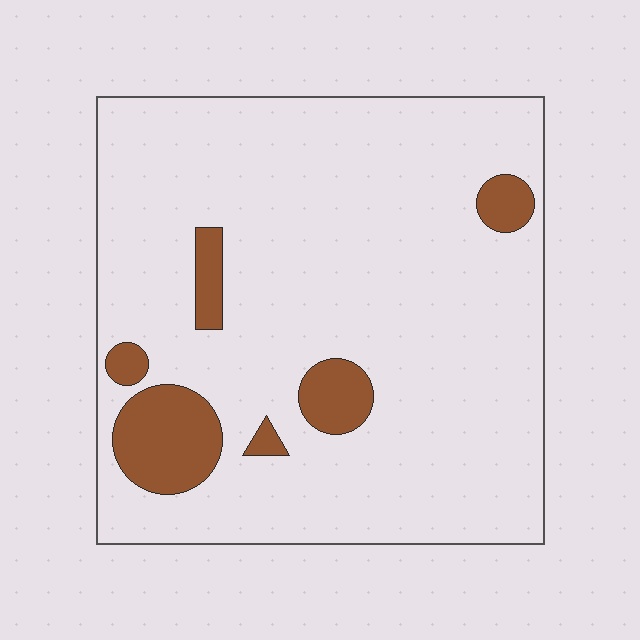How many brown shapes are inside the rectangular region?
6.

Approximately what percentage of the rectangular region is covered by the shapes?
Approximately 10%.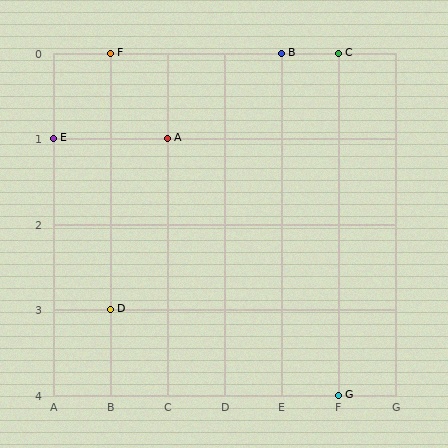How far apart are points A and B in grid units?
Points A and B are 2 columns and 1 row apart (about 2.2 grid units diagonally).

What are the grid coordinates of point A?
Point A is at grid coordinates (C, 1).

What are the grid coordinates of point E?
Point E is at grid coordinates (A, 1).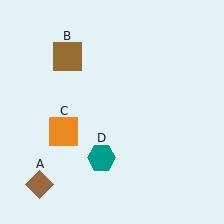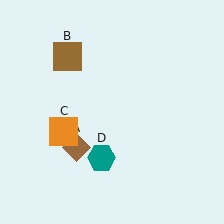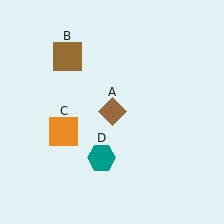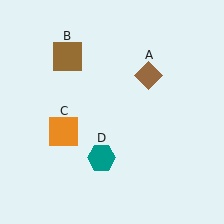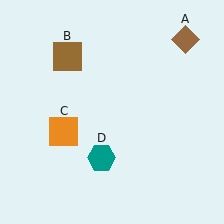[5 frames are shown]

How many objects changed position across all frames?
1 object changed position: brown diamond (object A).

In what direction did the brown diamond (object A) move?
The brown diamond (object A) moved up and to the right.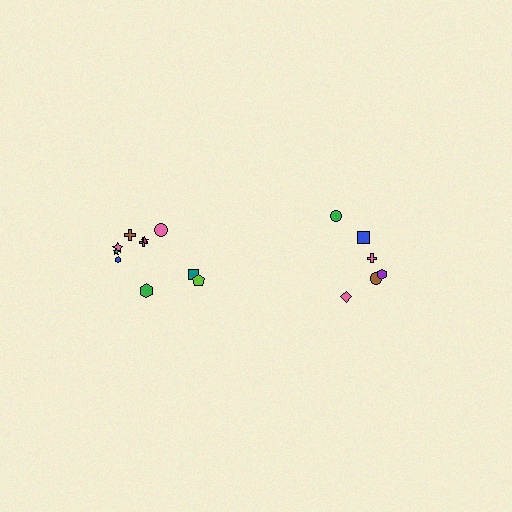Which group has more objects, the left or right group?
The left group.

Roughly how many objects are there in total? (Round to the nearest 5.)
Roughly 15 objects in total.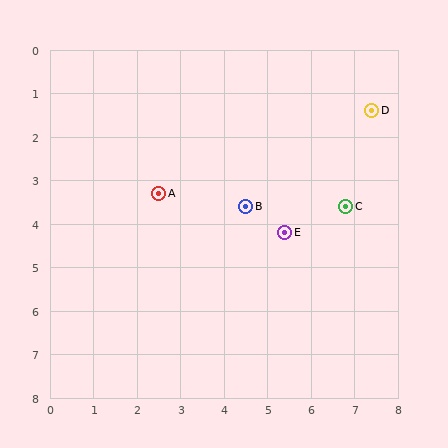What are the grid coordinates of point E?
Point E is at approximately (5.4, 4.2).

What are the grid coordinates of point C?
Point C is at approximately (6.8, 3.6).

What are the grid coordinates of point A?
Point A is at approximately (2.5, 3.3).